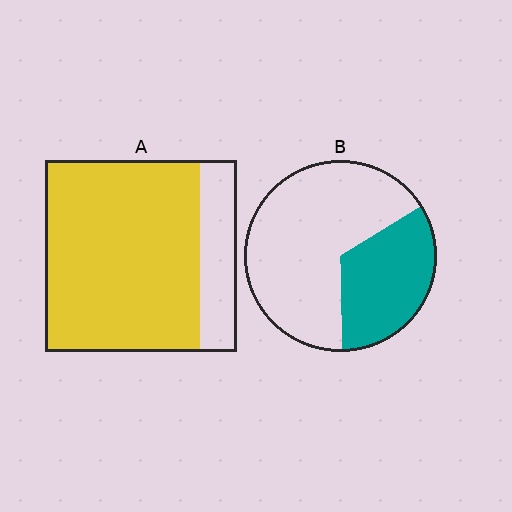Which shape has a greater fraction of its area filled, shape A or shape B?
Shape A.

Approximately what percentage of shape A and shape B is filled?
A is approximately 80% and B is approximately 35%.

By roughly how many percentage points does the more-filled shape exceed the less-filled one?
By roughly 45 percentage points (A over B).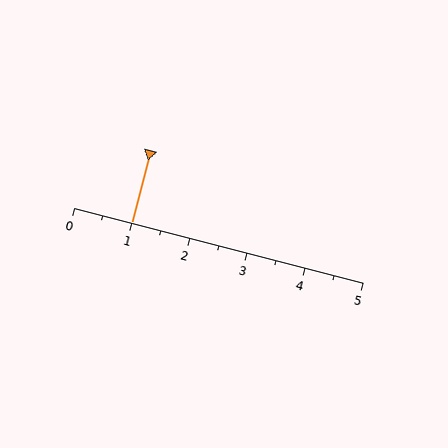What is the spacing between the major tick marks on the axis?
The major ticks are spaced 1 apart.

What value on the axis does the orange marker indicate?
The marker indicates approximately 1.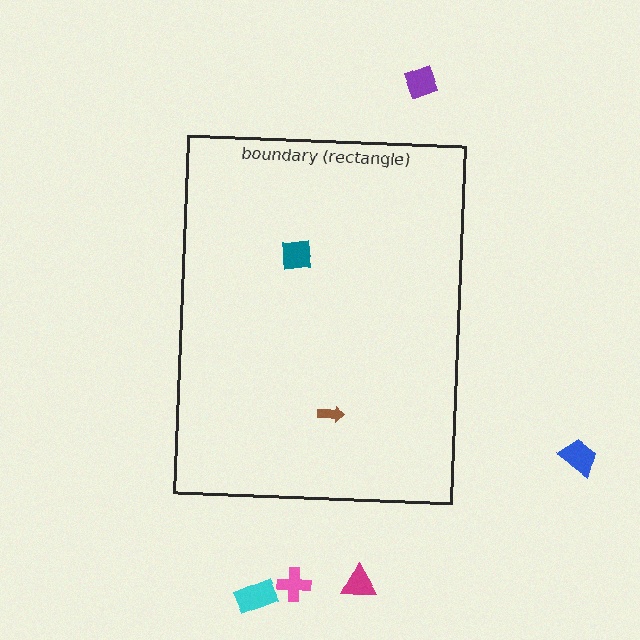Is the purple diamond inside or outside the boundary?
Outside.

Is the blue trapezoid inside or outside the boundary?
Outside.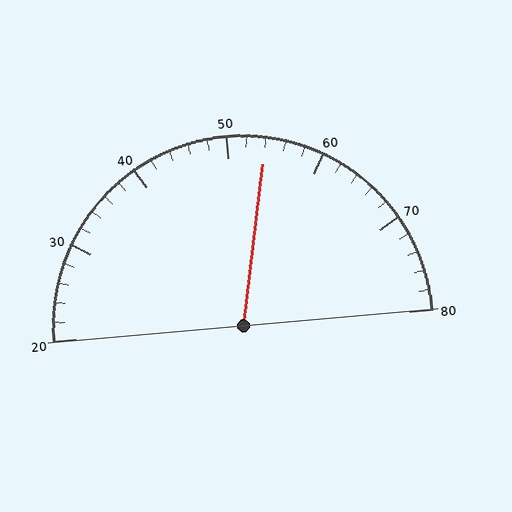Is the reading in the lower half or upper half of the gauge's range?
The reading is in the upper half of the range (20 to 80).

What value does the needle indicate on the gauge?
The needle indicates approximately 54.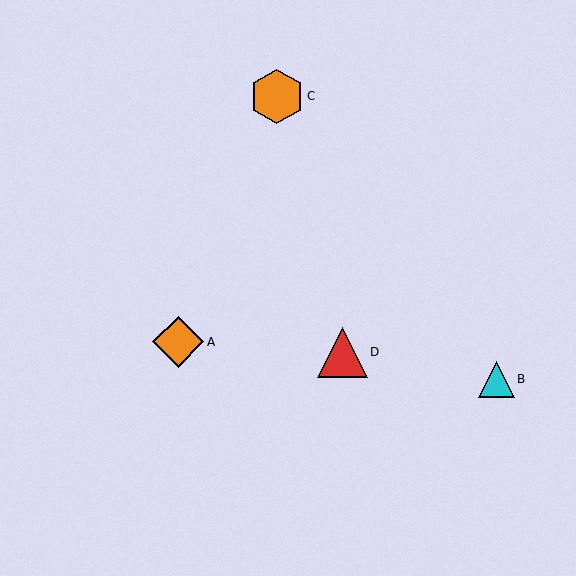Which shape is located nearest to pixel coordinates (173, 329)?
The orange diamond (labeled A) at (178, 342) is nearest to that location.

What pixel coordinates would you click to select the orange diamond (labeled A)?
Click at (178, 342) to select the orange diamond A.